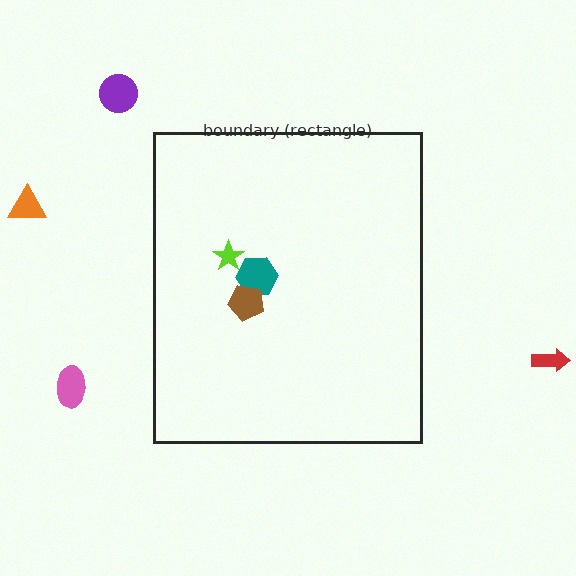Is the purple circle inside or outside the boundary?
Outside.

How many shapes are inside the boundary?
3 inside, 4 outside.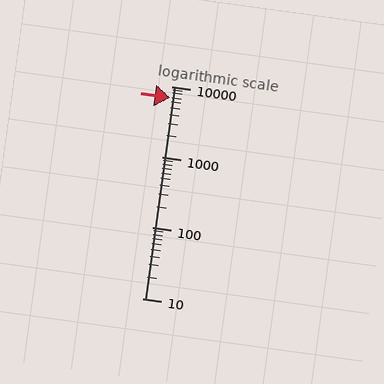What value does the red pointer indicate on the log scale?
The pointer indicates approximately 6800.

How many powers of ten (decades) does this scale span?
The scale spans 3 decades, from 10 to 10000.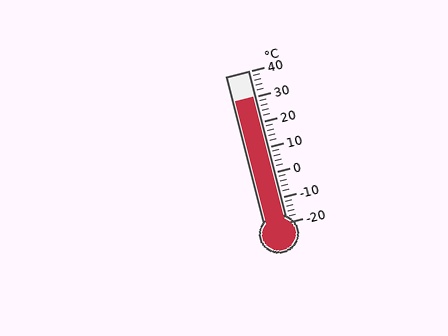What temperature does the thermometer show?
The thermometer shows approximately 30°C.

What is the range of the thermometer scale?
The thermometer scale ranges from -20°C to 40°C.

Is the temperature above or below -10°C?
The temperature is above -10°C.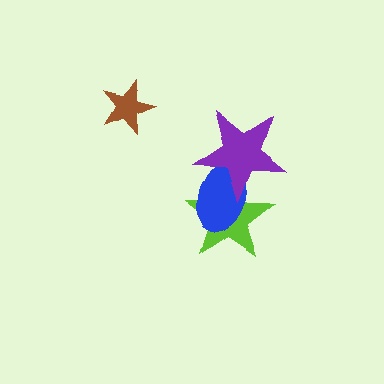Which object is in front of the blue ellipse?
The purple star is in front of the blue ellipse.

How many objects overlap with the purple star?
2 objects overlap with the purple star.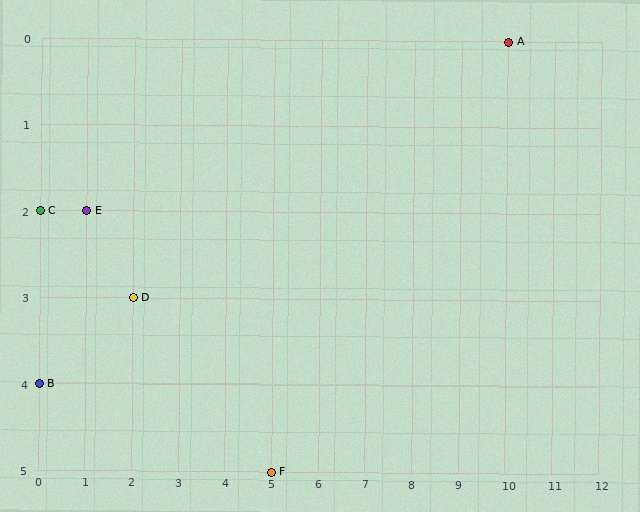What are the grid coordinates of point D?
Point D is at grid coordinates (2, 3).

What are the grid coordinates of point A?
Point A is at grid coordinates (10, 0).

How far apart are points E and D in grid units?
Points E and D are 1 column and 1 row apart (about 1.4 grid units diagonally).